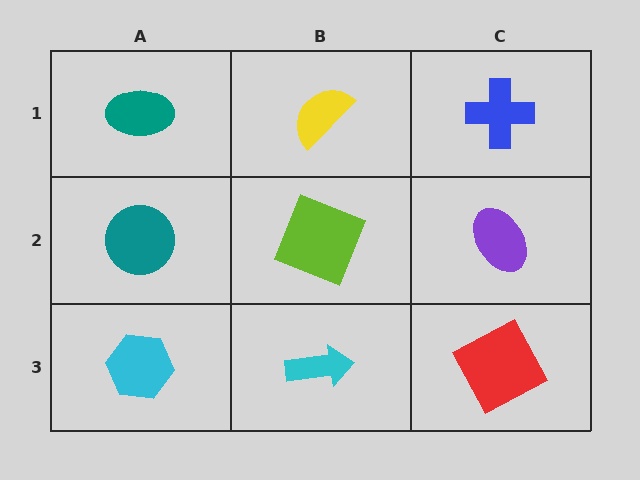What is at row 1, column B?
A yellow semicircle.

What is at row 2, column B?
A lime square.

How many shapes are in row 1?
3 shapes.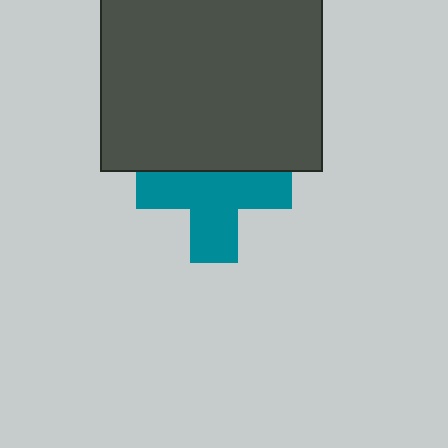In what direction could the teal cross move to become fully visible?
The teal cross could move down. That would shift it out from behind the dark gray square entirely.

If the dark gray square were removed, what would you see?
You would see the complete teal cross.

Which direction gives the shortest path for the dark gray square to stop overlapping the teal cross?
Moving up gives the shortest separation.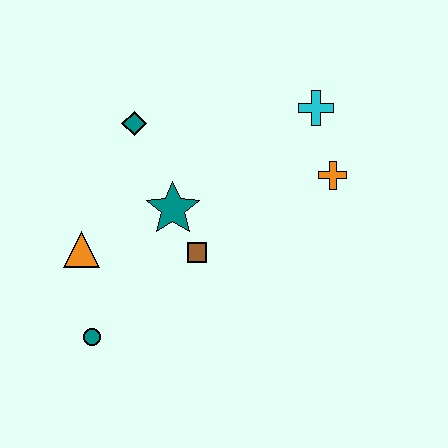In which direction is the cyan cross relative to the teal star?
The cyan cross is to the right of the teal star.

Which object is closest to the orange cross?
The cyan cross is closest to the orange cross.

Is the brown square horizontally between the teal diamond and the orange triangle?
No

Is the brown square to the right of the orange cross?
No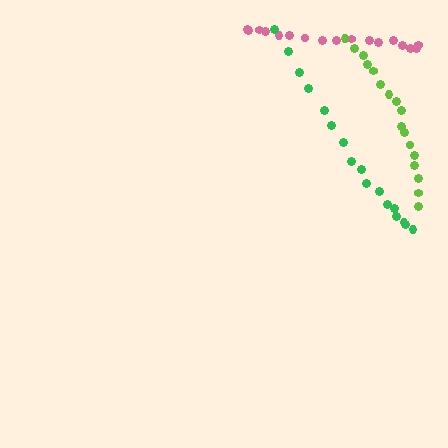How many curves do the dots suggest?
There are 3 distinct paths.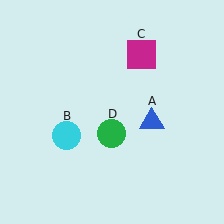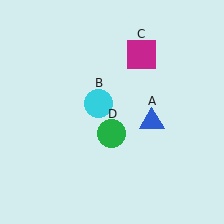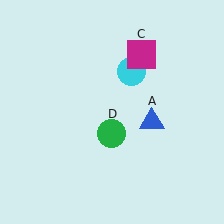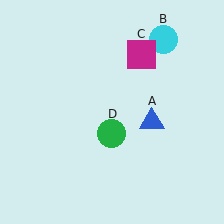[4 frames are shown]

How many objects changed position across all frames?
1 object changed position: cyan circle (object B).